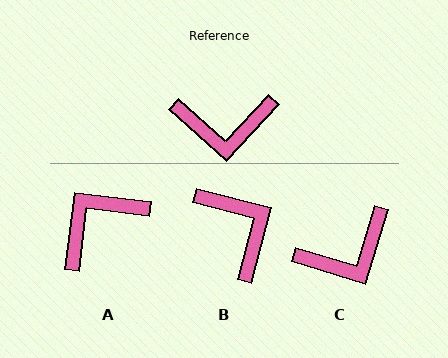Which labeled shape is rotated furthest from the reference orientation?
A, about 145 degrees away.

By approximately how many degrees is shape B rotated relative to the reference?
Approximately 118 degrees counter-clockwise.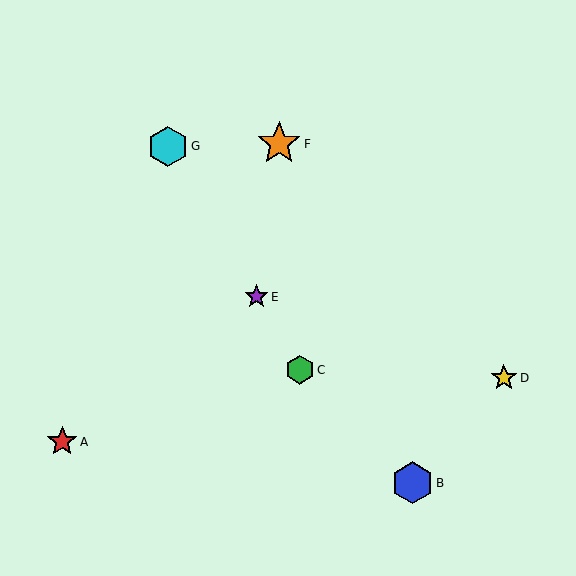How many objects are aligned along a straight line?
3 objects (C, E, G) are aligned along a straight line.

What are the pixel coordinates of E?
Object E is at (257, 297).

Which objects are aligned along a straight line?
Objects C, E, G are aligned along a straight line.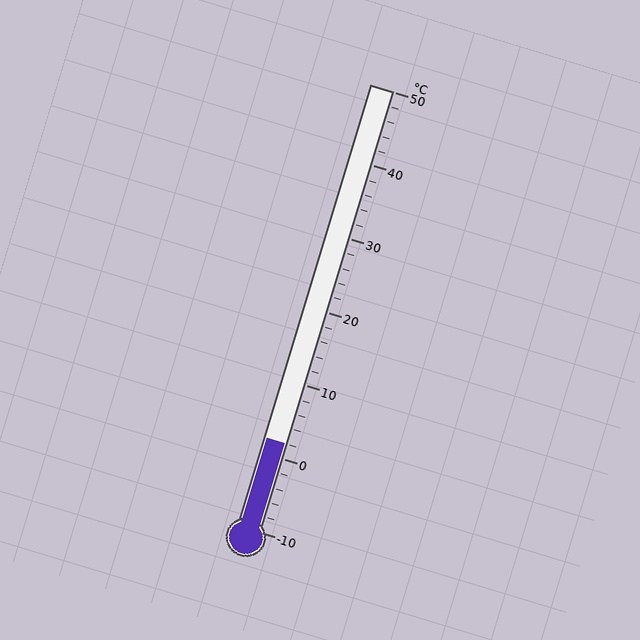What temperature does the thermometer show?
The thermometer shows approximately 2°C.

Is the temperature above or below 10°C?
The temperature is below 10°C.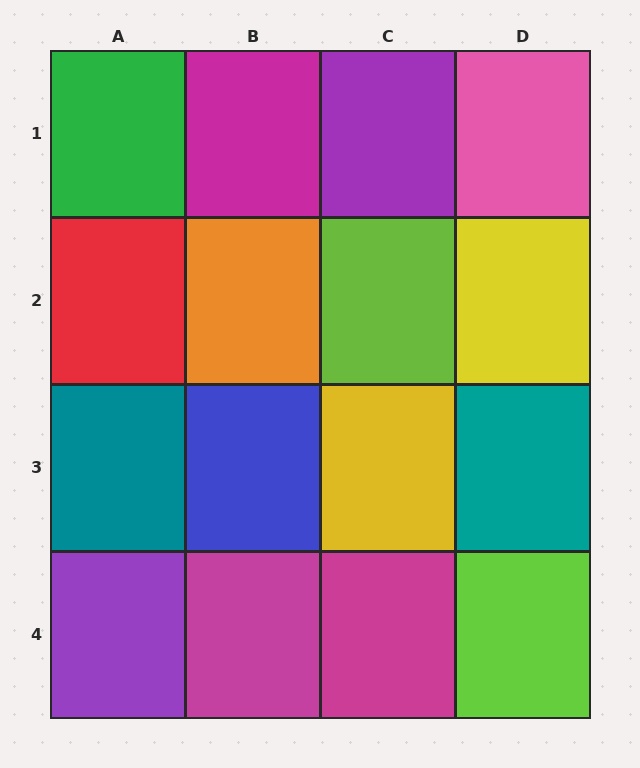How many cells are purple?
2 cells are purple.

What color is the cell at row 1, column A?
Green.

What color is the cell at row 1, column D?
Pink.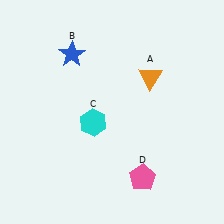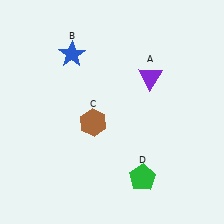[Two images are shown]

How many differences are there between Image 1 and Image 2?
There are 3 differences between the two images.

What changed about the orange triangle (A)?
In Image 1, A is orange. In Image 2, it changed to purple.